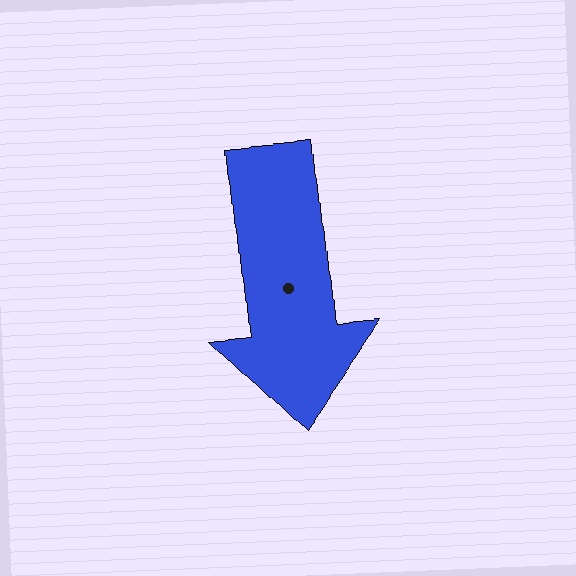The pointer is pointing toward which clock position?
Roughly 6 o'clock.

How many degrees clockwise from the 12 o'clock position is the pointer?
Approximately 174 degrees.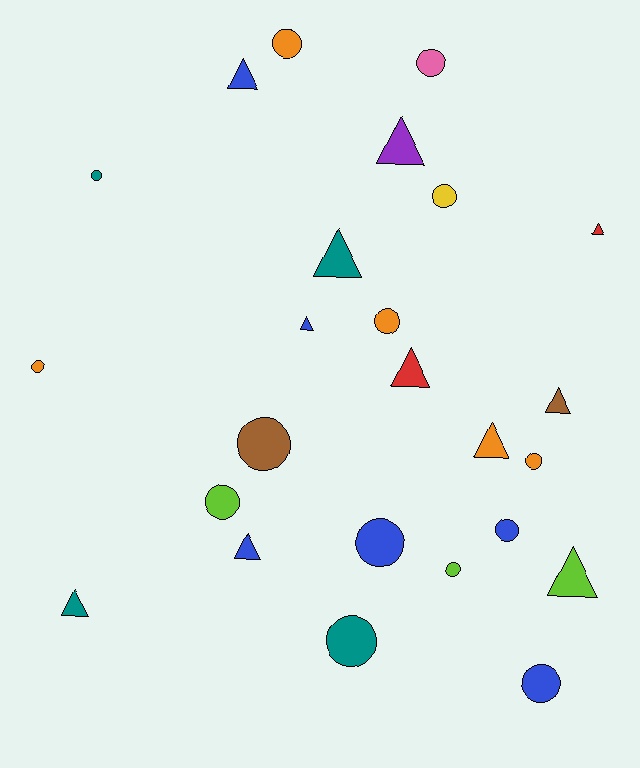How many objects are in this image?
There are 25 objects.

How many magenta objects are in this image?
There are no magenta objects.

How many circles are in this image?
There are 14 circles.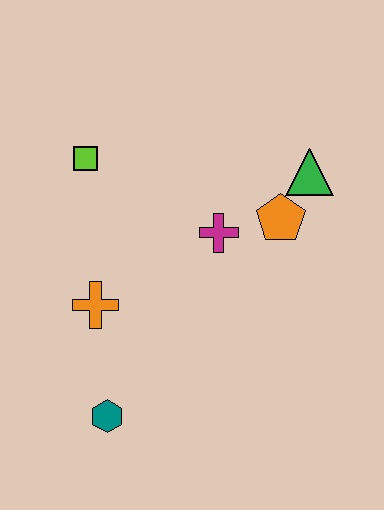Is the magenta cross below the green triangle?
Yes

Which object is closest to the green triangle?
The orange pentagon is closest to the green triangle.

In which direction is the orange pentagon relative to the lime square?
The orange pentagon is to the right of the lime square.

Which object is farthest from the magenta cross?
The teal hexagon is farthest from the magenta cross.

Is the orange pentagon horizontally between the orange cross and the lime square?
No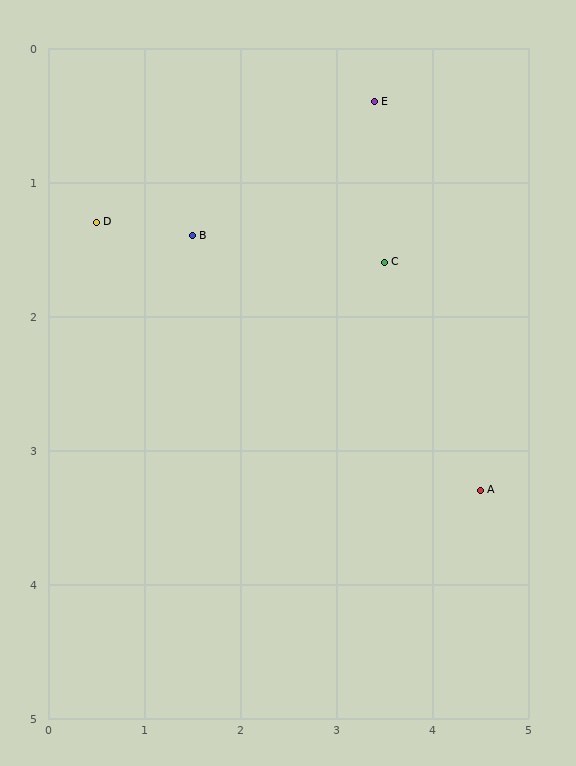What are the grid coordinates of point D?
Point D is at approximately (0.5, 1.3).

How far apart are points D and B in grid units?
Points D and B are about 1.0 grid units apart.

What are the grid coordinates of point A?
Point A is at approximately (4.5, 3.3).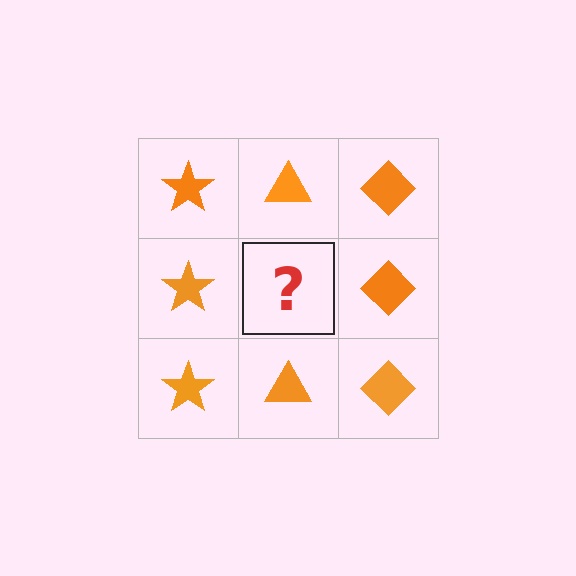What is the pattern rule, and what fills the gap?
The rule is that each column has a consistent shape. The gap should be filled with an orange triangle.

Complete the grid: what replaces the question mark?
The question mark should be replaced with an orange triangle.